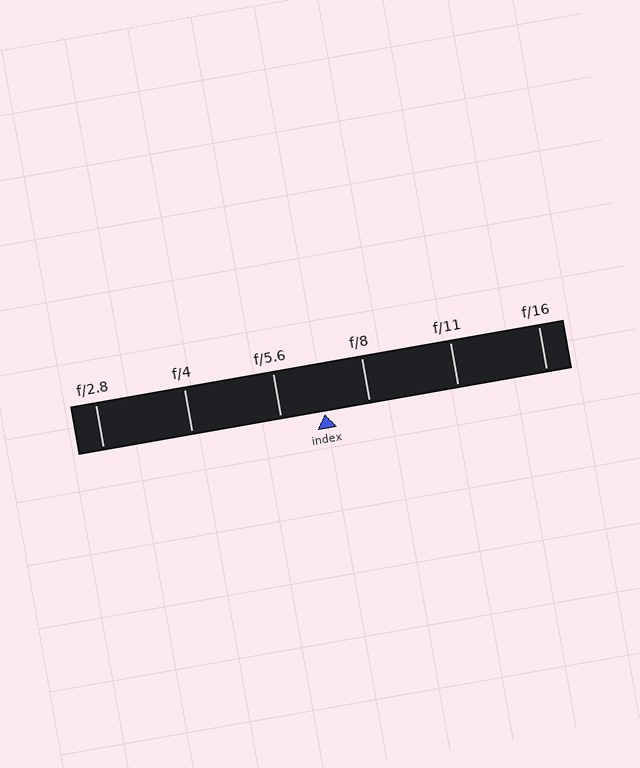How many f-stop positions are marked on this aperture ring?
There are 6 f-stop positions marked.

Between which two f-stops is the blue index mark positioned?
The index mark is between f/5.6 and f/8.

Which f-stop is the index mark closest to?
The index mark is closest to f/5.6.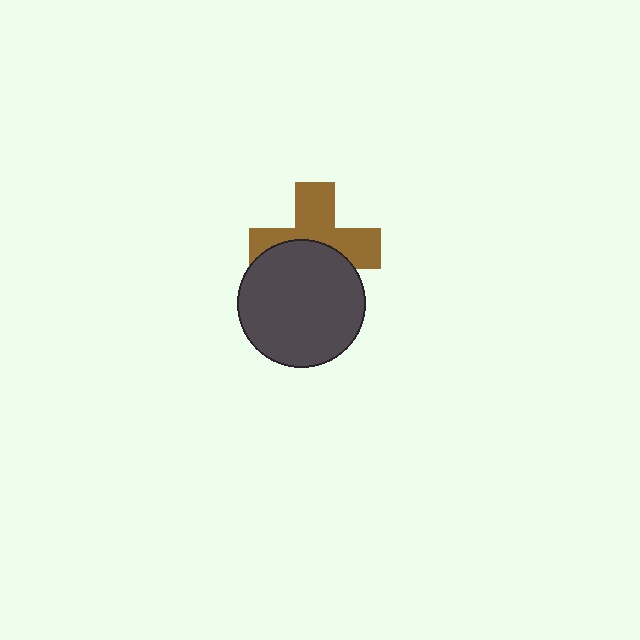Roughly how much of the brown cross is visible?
About half of it is visible (roughly 55%).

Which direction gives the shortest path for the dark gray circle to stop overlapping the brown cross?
Moving down gives the shortest separation.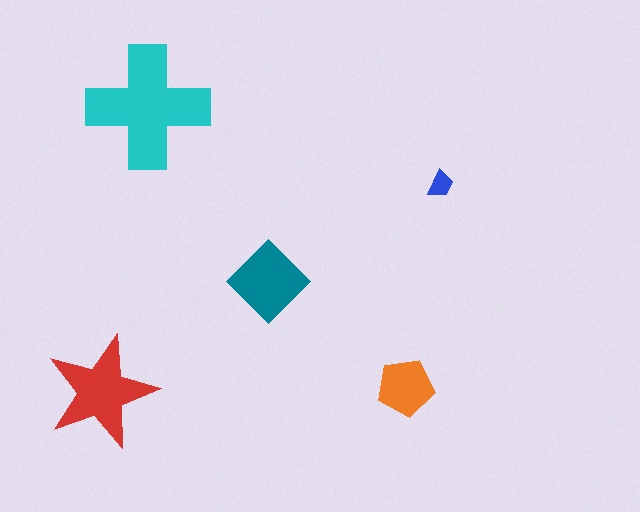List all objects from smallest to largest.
The blue trapezoid, the orange pentagon, the teal diamond, the red star, the cyan cross.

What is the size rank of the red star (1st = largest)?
2nd.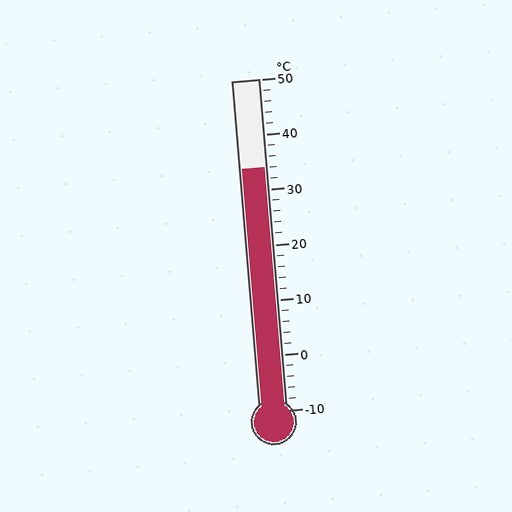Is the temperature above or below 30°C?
The temperature is above 30°C.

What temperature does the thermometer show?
The thermometer shows approximately 34°C.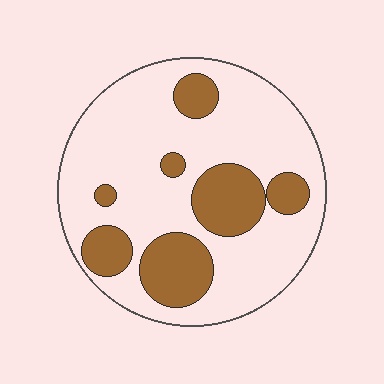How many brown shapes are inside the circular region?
7.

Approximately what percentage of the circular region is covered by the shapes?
Approximately 25%.